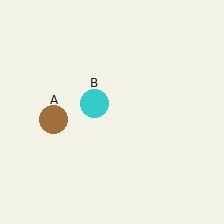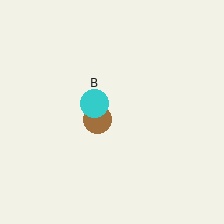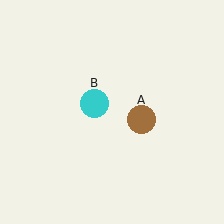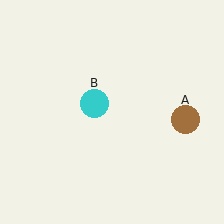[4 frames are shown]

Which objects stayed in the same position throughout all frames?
Cyan circle (object B) remained stationary.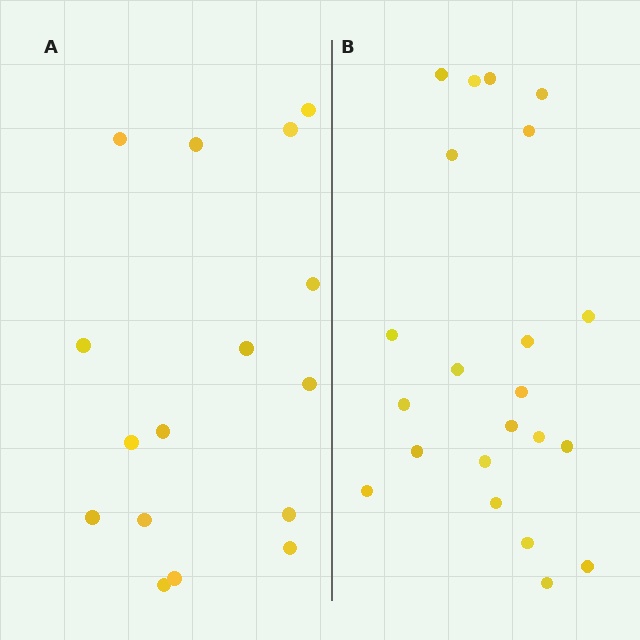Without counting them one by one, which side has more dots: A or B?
Region B (the right region) has more dots.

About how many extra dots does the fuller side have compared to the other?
Region B has about 6 more dots than region A.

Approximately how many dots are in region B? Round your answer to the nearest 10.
About 20 dots. (The exact count is 22, which rounds to 20.)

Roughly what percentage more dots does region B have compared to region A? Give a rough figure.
About 40% more.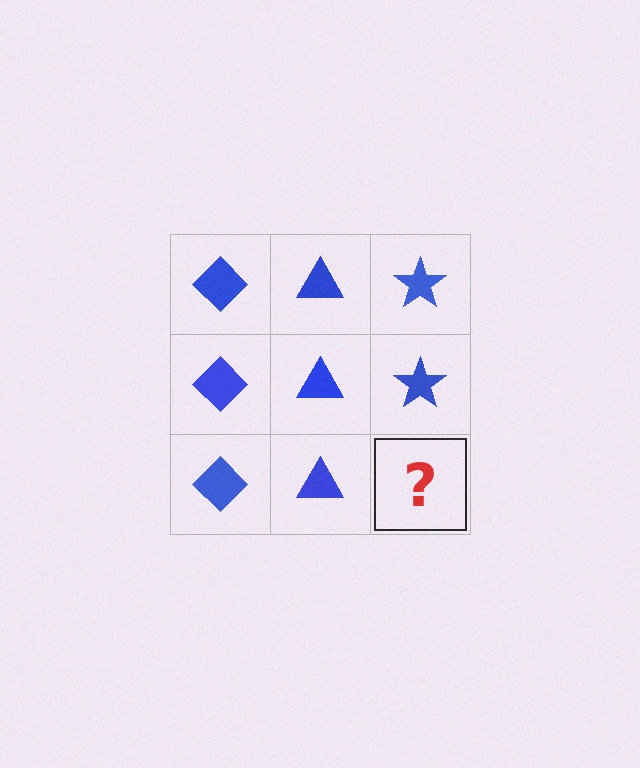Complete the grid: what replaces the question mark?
The question mark should be replaced with a blue star.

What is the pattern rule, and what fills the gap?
The rule is that each column has a consistent shape. The gap should be filled with a blue star.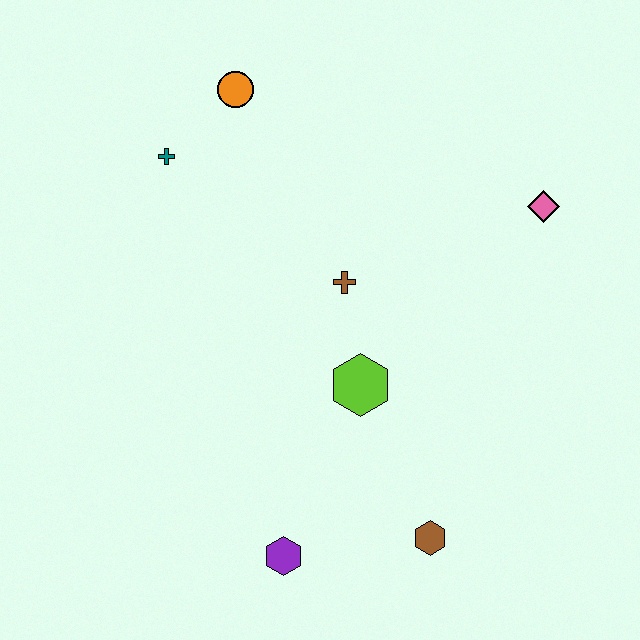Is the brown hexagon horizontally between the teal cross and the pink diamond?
Yes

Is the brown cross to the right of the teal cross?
Yes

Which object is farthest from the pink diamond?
The purple hexagon is farthest from the pink diamond.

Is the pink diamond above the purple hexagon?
Yes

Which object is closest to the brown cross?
The lime hexagon is closest to the brown cross.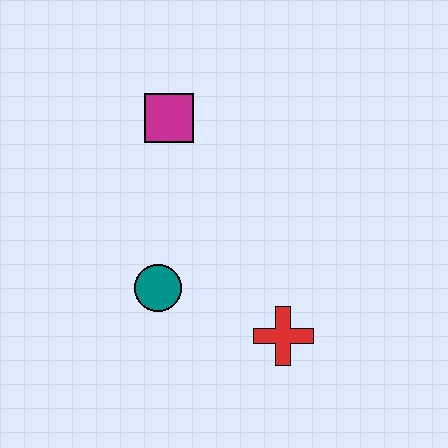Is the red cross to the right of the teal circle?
Yes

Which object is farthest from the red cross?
The magenta square is farthest from the red cross.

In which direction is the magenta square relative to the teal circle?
The magenta square is above the teal circle.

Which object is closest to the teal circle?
The red cross is closest to the teal circle.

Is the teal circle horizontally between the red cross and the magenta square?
No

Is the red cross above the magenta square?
No